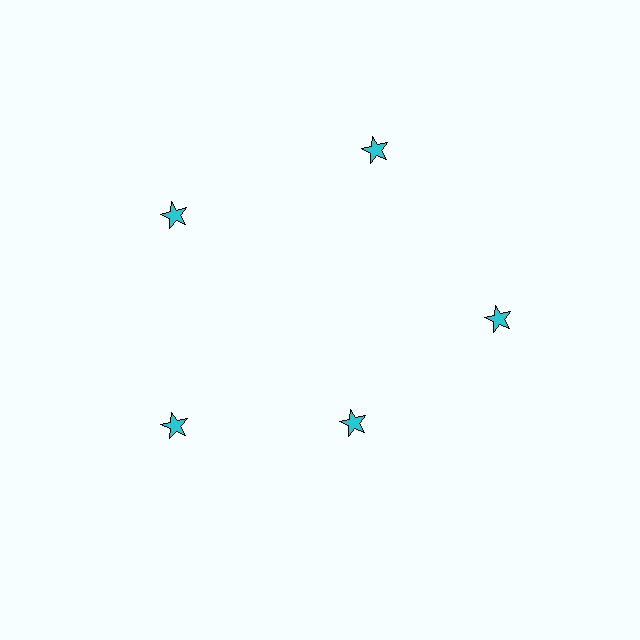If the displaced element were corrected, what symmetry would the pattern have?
It would have 5-fold rotational symmetry — the pattern would map onto itself every 72 degrees.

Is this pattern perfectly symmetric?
No. The 5 cyan stars are arranged in a ring, but one element near the 5 o'clock position is pulled inward toward the center, breaking the 5-fold rotational symmetry.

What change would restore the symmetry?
The symmetry would be restored by moving it outward, back onto the ring so that all 5 stars sit at equal angles and equal distance from the center.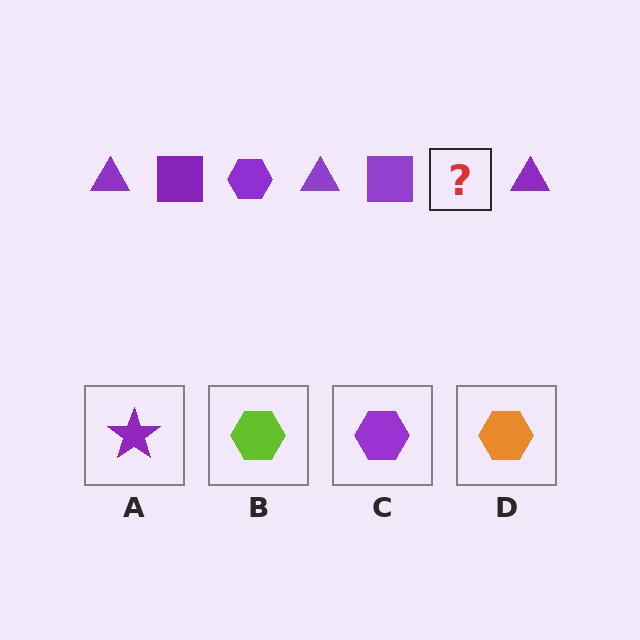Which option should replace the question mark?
Option C.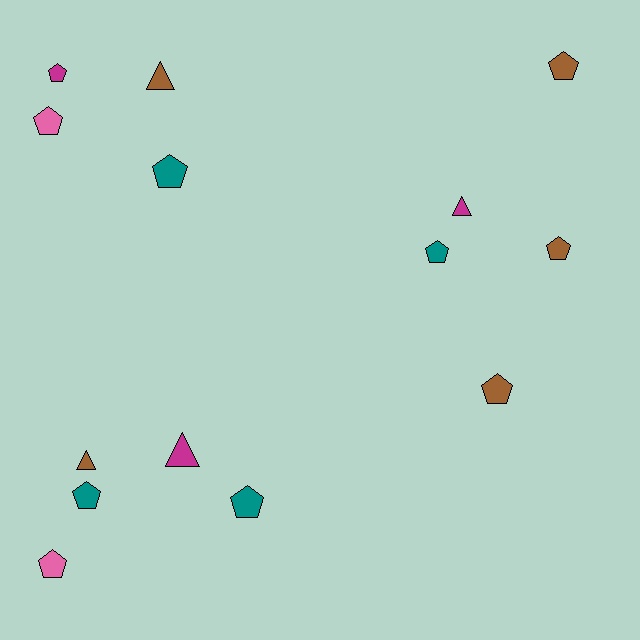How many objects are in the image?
There are 14 objects.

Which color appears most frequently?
Brown, with 5 objects.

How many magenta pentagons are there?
There is 1 magenta pentagon.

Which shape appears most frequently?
Pentagon, with 10 objects.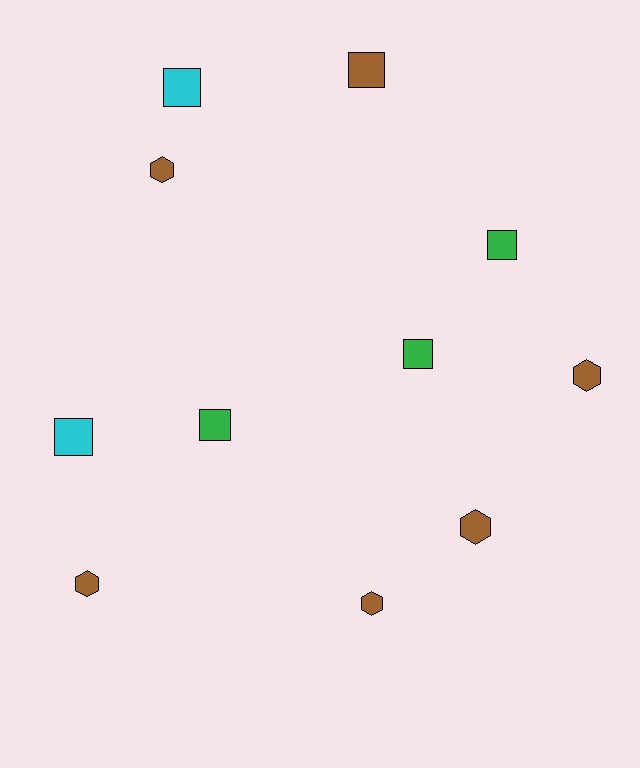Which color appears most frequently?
Brown, with 6 objects.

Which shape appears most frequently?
Square, with 6 objects.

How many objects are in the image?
There are 11 objects.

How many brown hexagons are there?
There are 5 brown hexagons.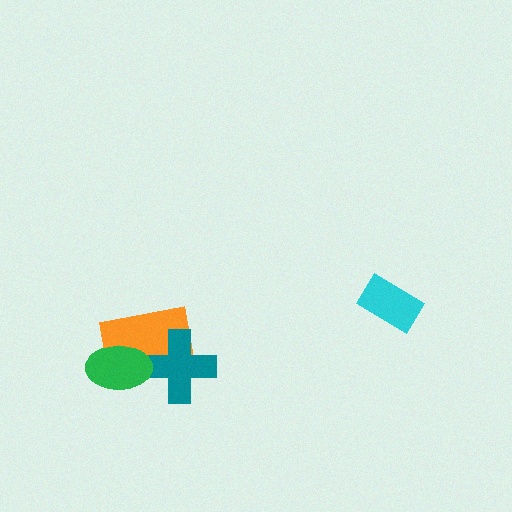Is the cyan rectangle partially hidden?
No, no other shape covers it.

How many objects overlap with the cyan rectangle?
0 objects overlap with the cyan rectangle.